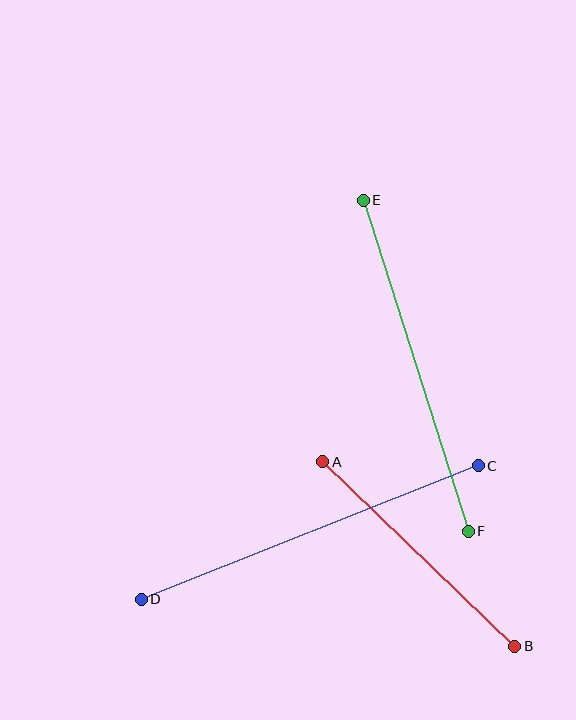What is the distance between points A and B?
The distance is approximately 266 pixels.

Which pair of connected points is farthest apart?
Points C and D are farthest apart.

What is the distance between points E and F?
The distance is approximately 347 pixels.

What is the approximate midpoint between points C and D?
The midpoint is at approximately (310, 532) pixels.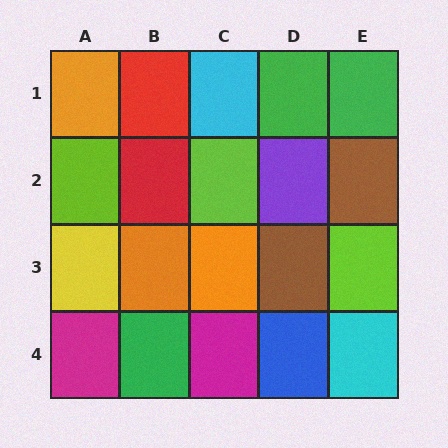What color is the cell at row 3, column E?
Lime.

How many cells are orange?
3 cells are orange.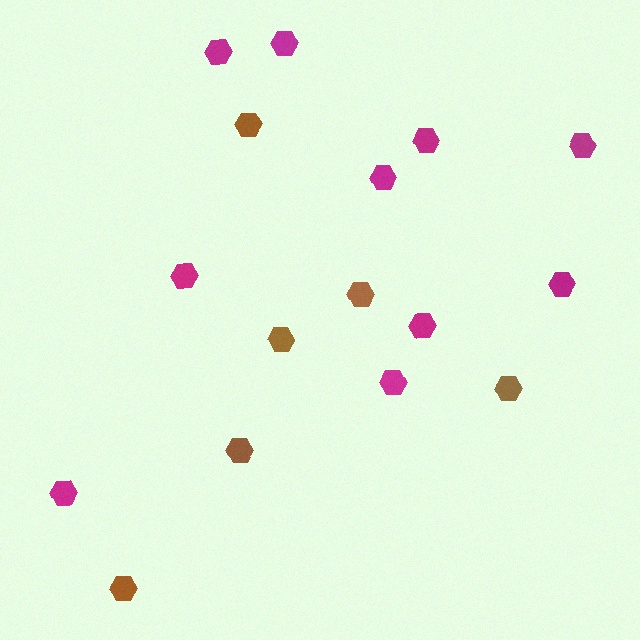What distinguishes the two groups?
There are 2 groups: one group of brown hexagons (6) and one group of magenta hexagons (10).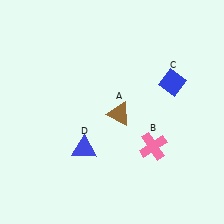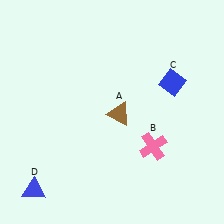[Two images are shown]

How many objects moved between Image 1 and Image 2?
1 object moved between the two images.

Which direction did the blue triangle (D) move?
The blue triangle (D) moved left.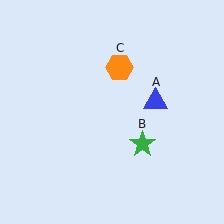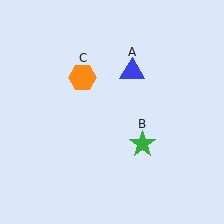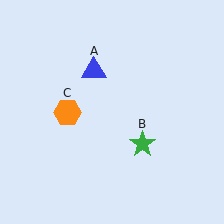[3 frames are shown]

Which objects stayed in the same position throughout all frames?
Green star (object B) remained stationary.